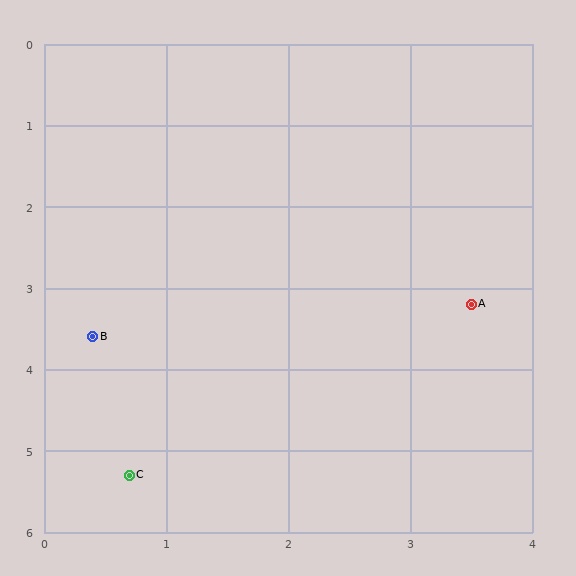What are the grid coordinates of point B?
Point B is at approximately (0.4, 3.6).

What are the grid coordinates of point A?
Point A is at approximately (3.5, 3.2).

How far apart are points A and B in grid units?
Points A and B are about 3.1 grid units apart.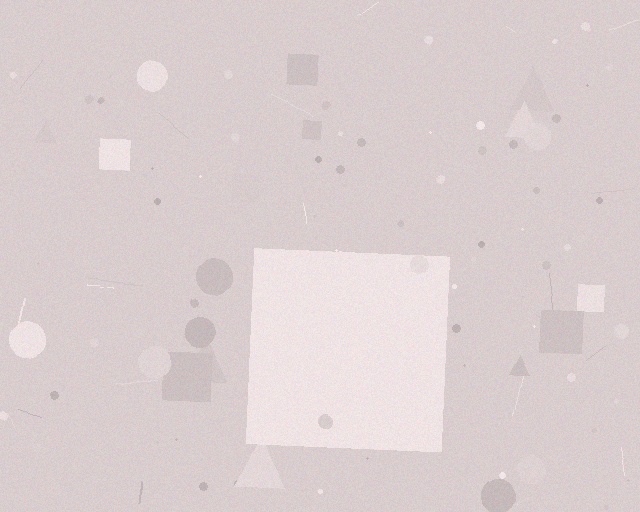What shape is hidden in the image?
A square is hidden in the image.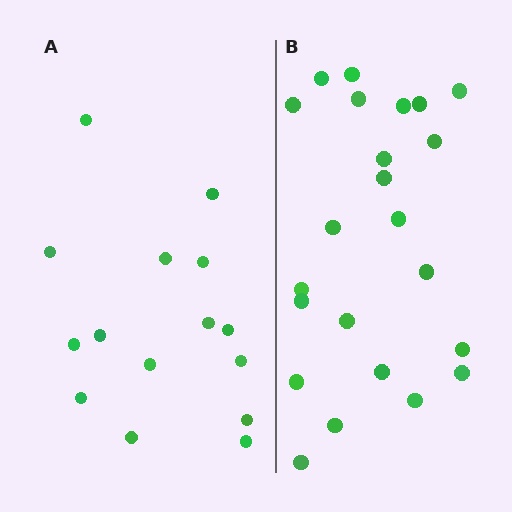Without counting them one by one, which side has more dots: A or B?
Region B (the right region) has more dots.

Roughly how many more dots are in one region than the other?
Region B has roughly 8 or so more dots than region A.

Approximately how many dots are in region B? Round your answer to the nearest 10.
About 20 dots. (The exact count is 23, which rounds to 20.)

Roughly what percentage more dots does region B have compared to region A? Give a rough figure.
About 55% more.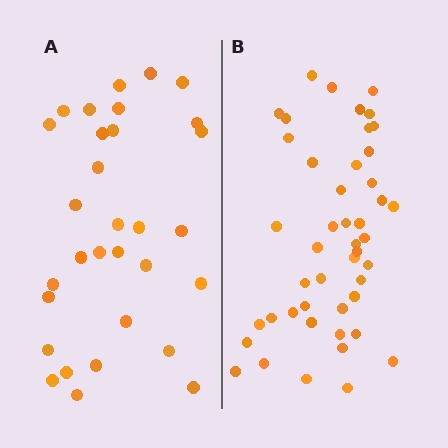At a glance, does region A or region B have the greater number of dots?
Region B (the right region) has more dots.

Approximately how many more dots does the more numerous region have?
Region B has approximately 15 more dots than region A.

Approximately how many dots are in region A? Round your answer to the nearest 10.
About 30 dots. (The exact count is 31, which rounds to 30.)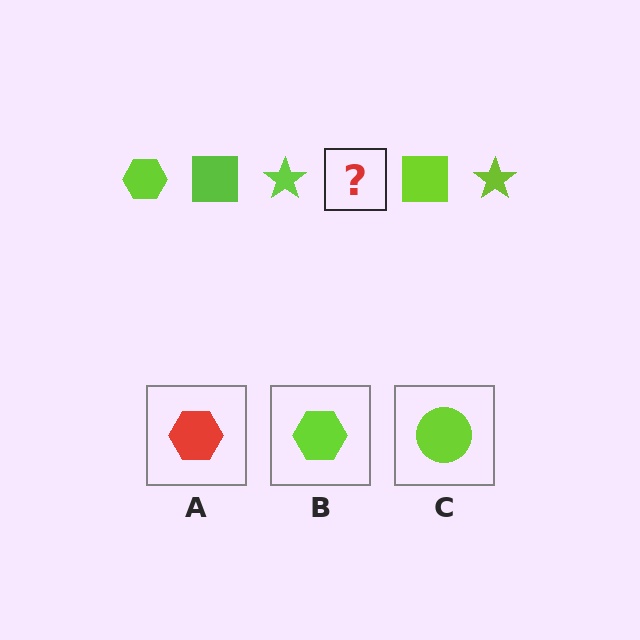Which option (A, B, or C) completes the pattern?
B.